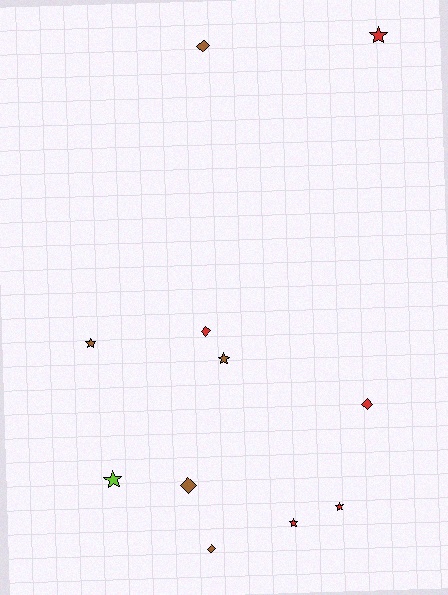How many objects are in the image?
There are 11 objects.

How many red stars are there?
There are 3 red stars.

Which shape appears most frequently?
Star, with 6 objects.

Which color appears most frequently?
Brown, with 5 objects.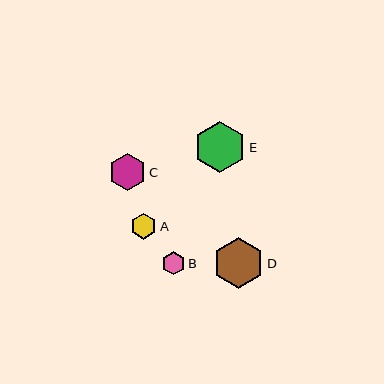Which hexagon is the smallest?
Hexagon B is the smallest with a size of approximately 23 pixels.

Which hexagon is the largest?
Hexagon D is the largest with a size of approximately 51 pixels.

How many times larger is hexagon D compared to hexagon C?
Hexagon D is approximately 1.4 times the size of hexagon C.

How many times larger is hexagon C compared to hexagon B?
Hexagon C is approximately 1.6 times the size of hexagon B.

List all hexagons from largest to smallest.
From largest to smallest: D, E, C, A, B.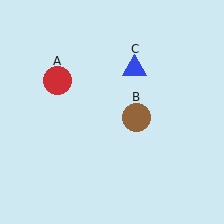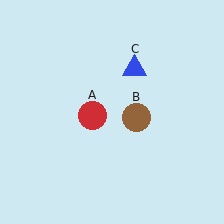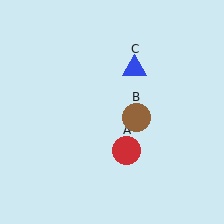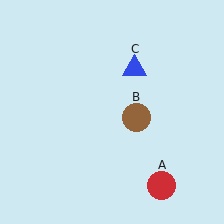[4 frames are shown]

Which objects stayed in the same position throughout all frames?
Brown circle (object B) and blue triangle (object C) remained stationary.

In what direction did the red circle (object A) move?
The red circle (object A) moved down and to the right.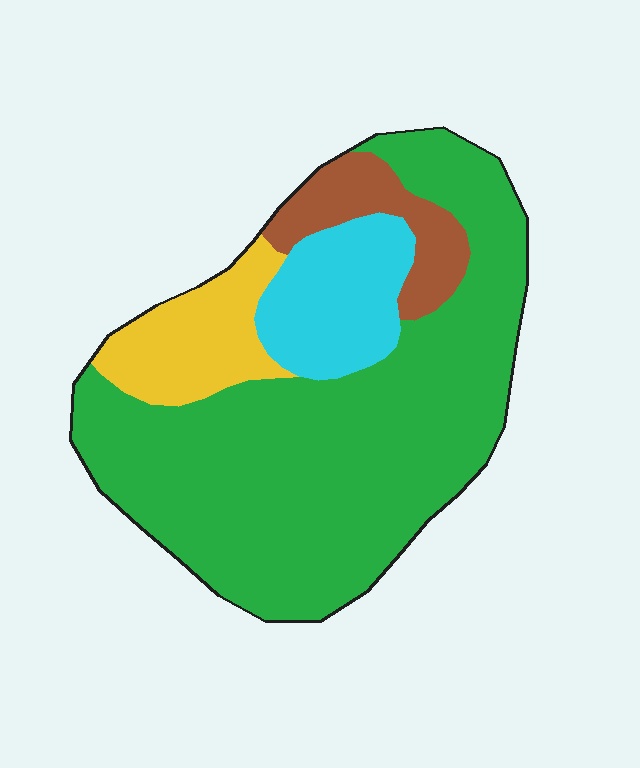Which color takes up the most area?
Green, at roughly 65%.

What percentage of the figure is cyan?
Cyan takes up about one eighth (1/8) of the figure.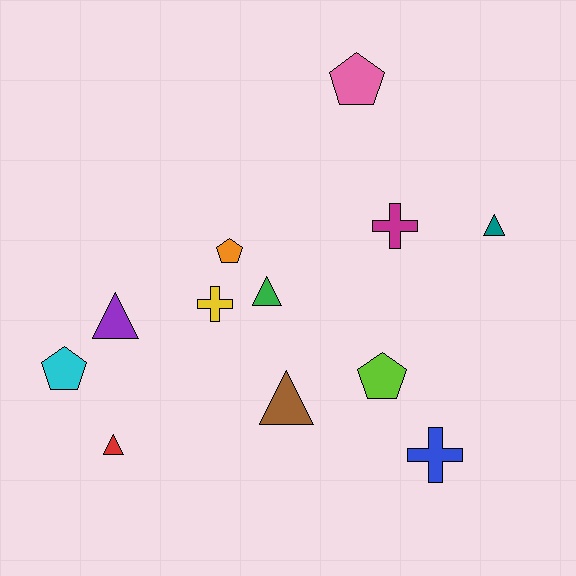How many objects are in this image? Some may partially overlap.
There are 12 objects.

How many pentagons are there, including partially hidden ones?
There are 4 pentagons.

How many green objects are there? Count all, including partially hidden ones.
There is 1 green object.